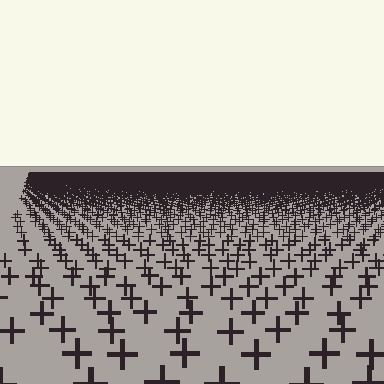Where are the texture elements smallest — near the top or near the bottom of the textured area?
Near the top.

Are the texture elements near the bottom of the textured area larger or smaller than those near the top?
Larger. Near the bottom, elements are closer to the viewer and appear at a bigger on-screen size.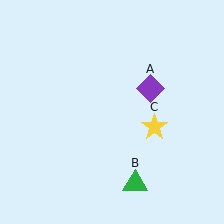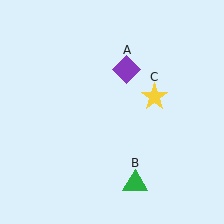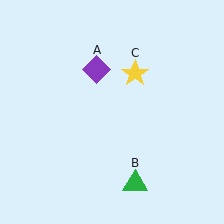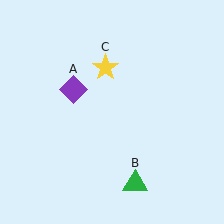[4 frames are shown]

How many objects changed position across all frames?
2 objects changed position: purple diamond (object A), yellow star (object C).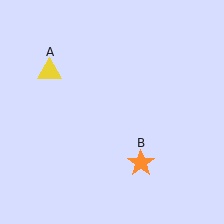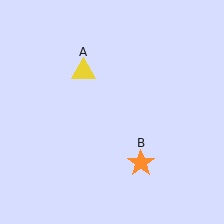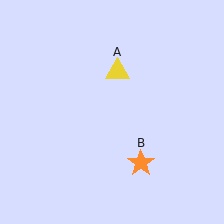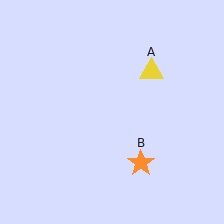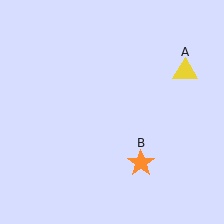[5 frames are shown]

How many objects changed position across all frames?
1 object changed position: yellow triangle (object A).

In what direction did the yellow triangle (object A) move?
The yellow triangle (object A) moved right.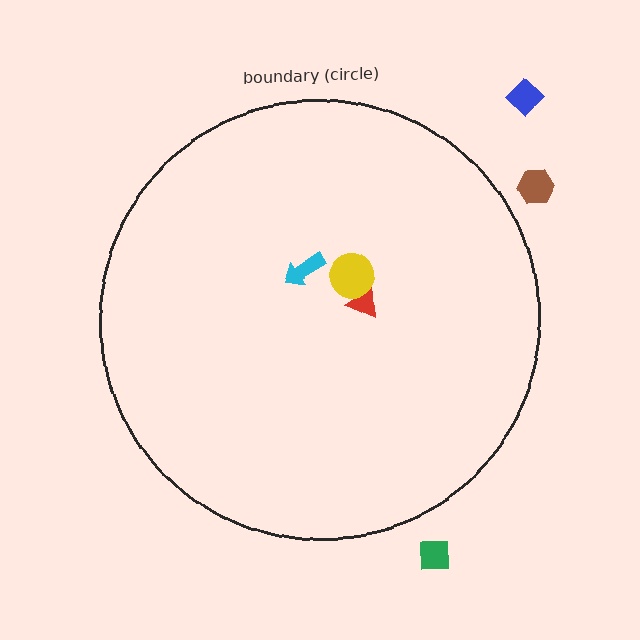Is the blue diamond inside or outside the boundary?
Outside.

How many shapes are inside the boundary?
3 inside, 3 outside.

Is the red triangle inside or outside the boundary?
Inside.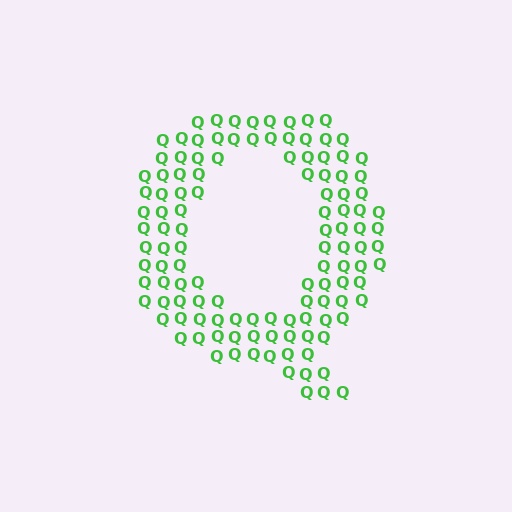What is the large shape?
The large shape is the letter Q.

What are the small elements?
The small elements are letter Q's.